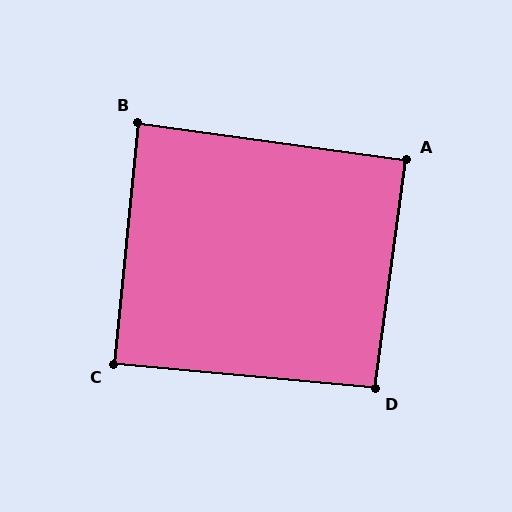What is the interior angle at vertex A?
Approximately 90 degrees (approximately right).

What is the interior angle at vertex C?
Approximately 90 degrees (approximately right).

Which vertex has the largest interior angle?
D, at approximately 92 degrees.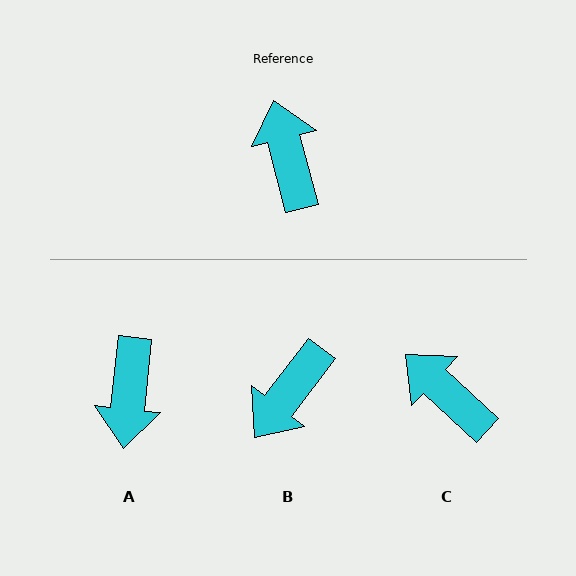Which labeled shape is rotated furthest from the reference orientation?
A, about 159 degrees away.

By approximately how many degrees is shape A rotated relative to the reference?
Approximately 159 degrees counter-clockwise.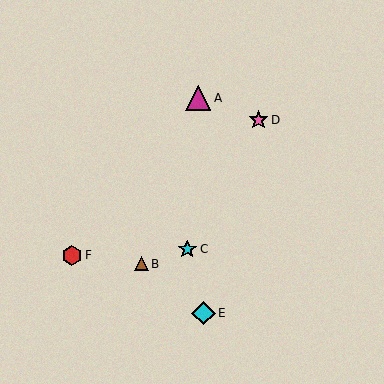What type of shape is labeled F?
Shape F is a red hexagon.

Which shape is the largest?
The magenta triangle (labeled A) is the largest.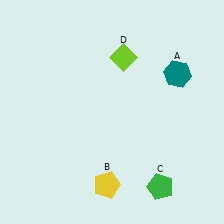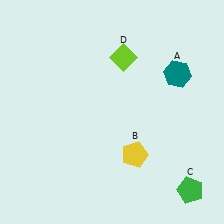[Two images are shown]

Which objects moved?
The objects that moved are: the yellow pentagon (B), the green pentagon (C).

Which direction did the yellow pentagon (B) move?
The yellow pentagon (B) moved up.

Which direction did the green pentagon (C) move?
The green pentagon (C) moved right.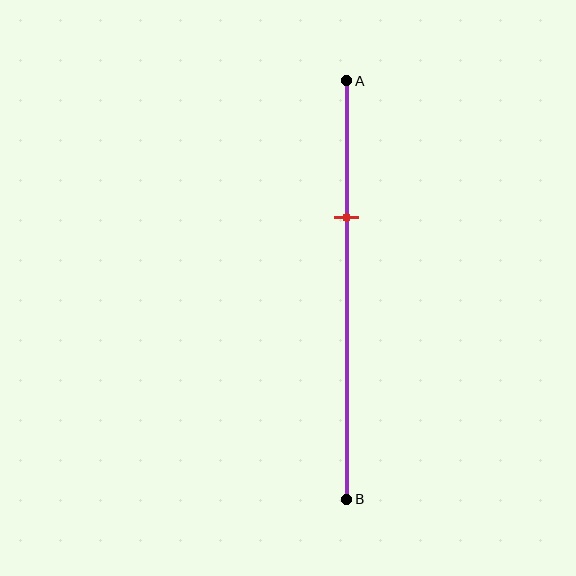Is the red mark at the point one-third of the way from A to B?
Yes, the mark is approximately at the one-third point.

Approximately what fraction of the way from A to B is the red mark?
The red mark is approximately 35% of the way from A to B.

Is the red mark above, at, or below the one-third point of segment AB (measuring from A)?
The red mark is approximately at the one-third point of segment AB.